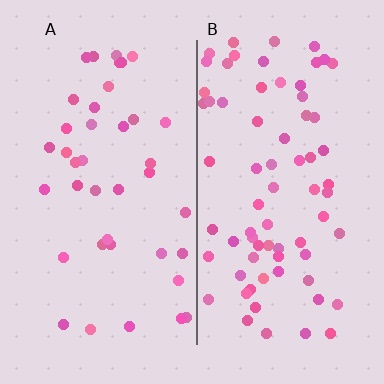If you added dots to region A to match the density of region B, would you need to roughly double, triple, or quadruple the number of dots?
Approximately double.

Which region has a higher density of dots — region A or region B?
B (the right).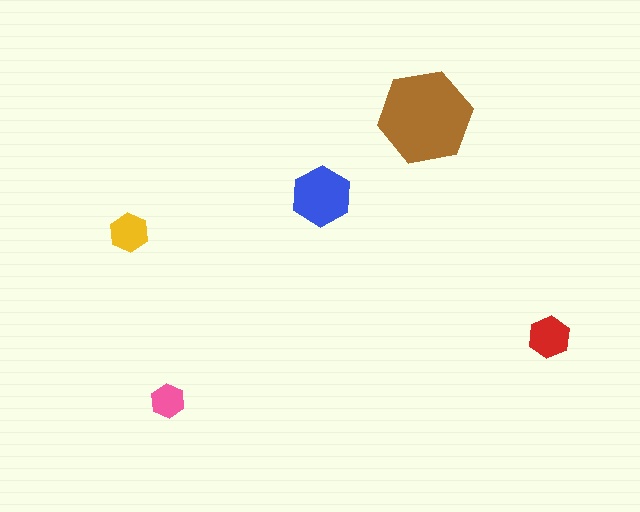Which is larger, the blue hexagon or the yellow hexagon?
The blue one.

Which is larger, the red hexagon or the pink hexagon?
The red one.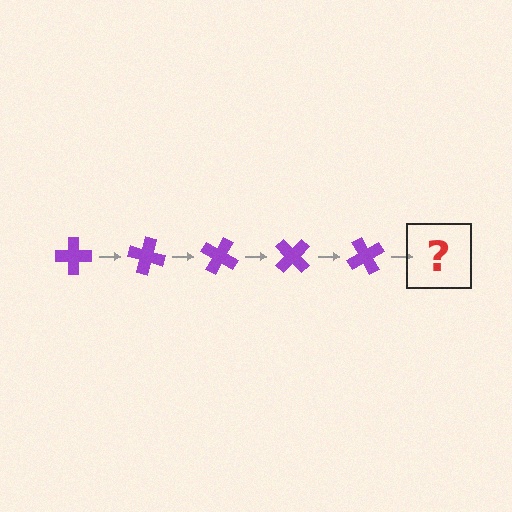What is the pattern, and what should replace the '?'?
The pattern is that the cross rotates 15 degrees each step. The '?' should be a purple cross rotated 75 degrees.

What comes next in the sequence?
The next element should be a purple cross rotated 75 degrees.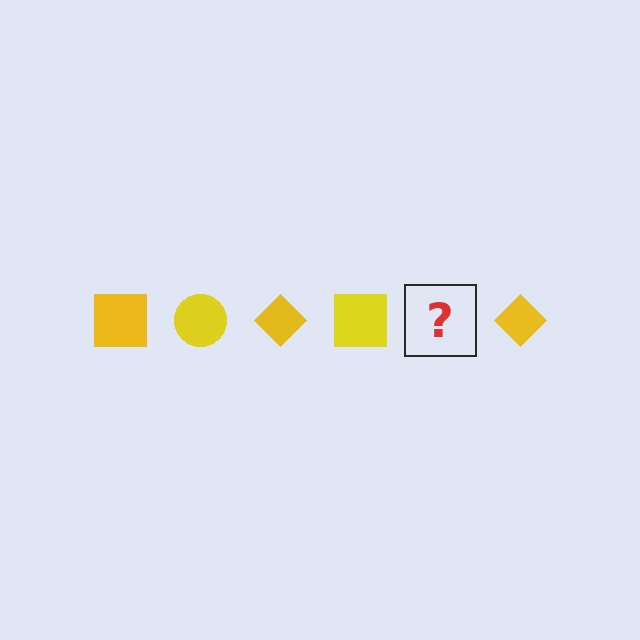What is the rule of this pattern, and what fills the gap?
The rule is that the pattern cycles through square, circle, diamond shapes in yellow. The gap should be filled with a yellow circle.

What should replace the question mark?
The question mark should be replaced with a yellow circle.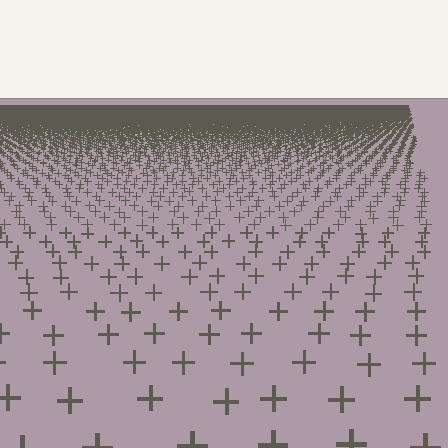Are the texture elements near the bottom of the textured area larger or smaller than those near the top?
Larger. Near the bottom, elements are closer to the viewer and appear at a bigger on-screen size.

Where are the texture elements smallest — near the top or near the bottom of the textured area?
Near the top.